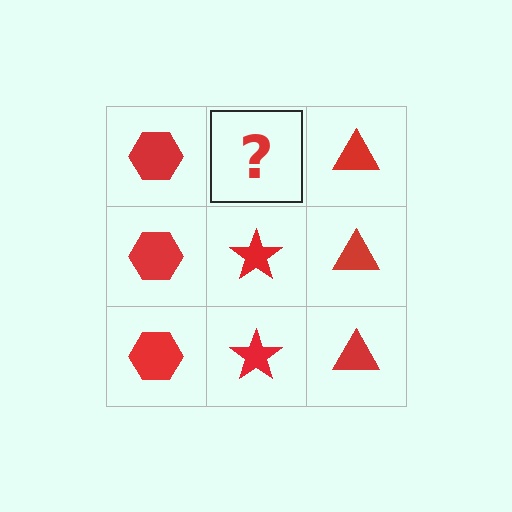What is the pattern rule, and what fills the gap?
The rule is that each column has a consistent shape. The gap should be filled with a red star.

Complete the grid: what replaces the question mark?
The question mark should be replaced with a red star.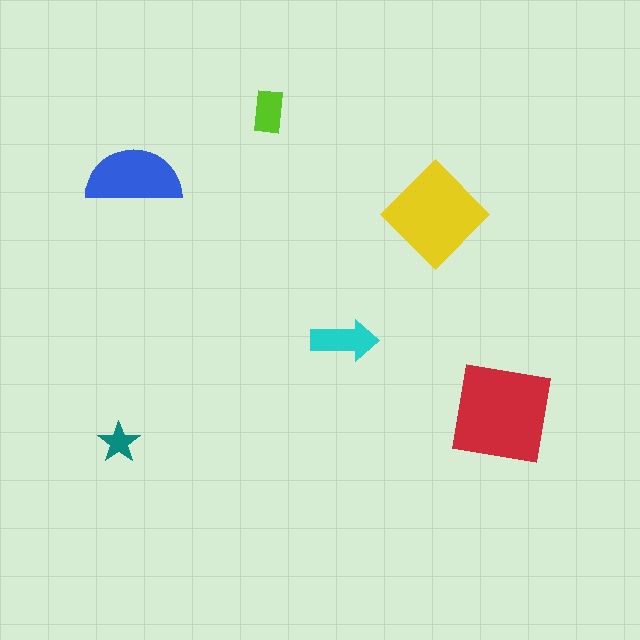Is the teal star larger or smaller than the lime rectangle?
Smaller.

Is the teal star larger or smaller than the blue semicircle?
Smaller.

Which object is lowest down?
The teal star is bottommost.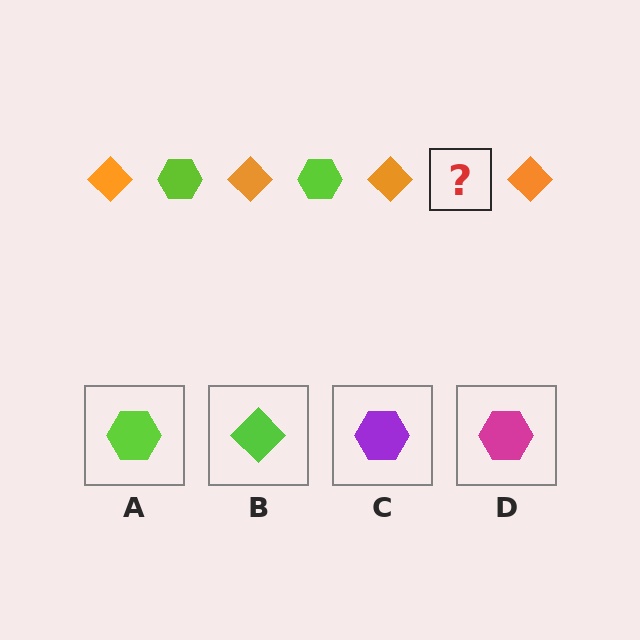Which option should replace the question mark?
Option A.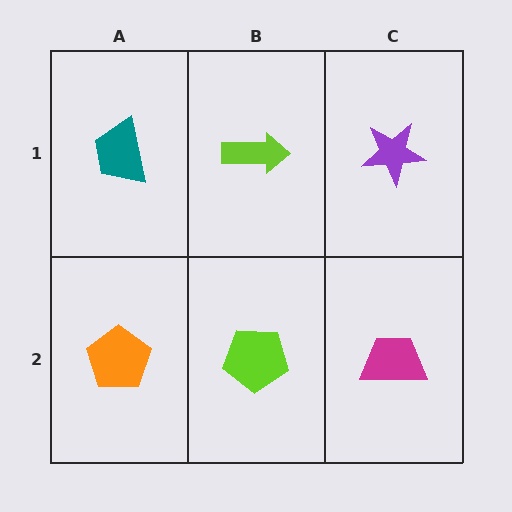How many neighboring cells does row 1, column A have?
2.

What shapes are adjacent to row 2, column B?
A lime arrow (row 1, column B), an orange pentagon (row 2, column A), a magenta trapezoid (row 2, column C).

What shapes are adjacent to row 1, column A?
An orange pentagon (row 2, column A), a lime arrow (row 1, column B).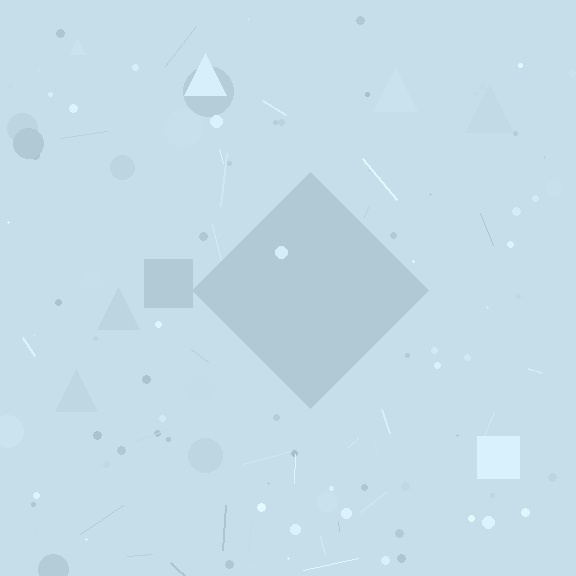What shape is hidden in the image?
A diamond is hidden in the image.